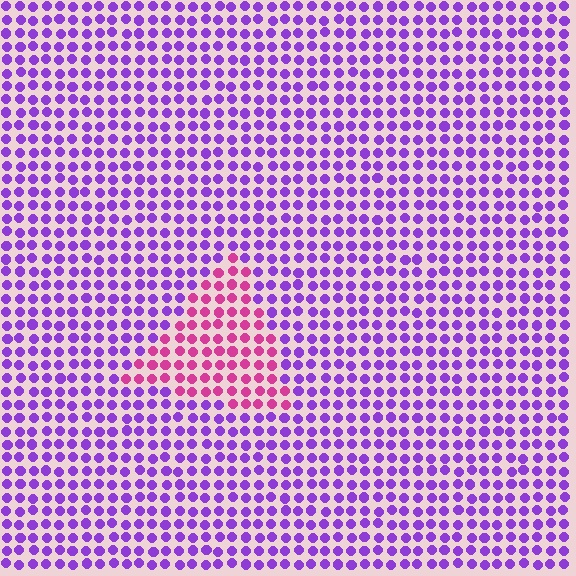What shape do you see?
I see a triangle.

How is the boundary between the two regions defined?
The boundary is defined purely by a slight shift in hue (about 51 degrees). Spacing, size, and orientation are identical on both sides.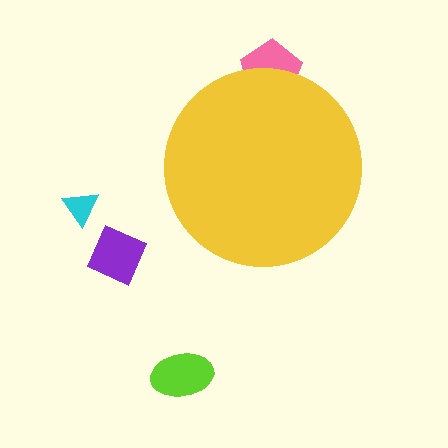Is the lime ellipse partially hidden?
No, the lime ellipse is fully visible.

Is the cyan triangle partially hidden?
No, the cyan triangle is fully visible.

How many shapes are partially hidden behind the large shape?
1 shape is partially hidden.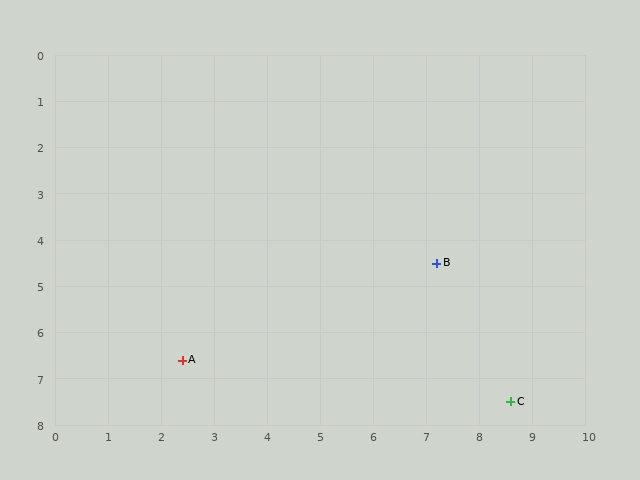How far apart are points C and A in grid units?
Points C and A are about 6.3 grid units apart.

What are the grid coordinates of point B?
Point B is at approximately (7.2, 4.5).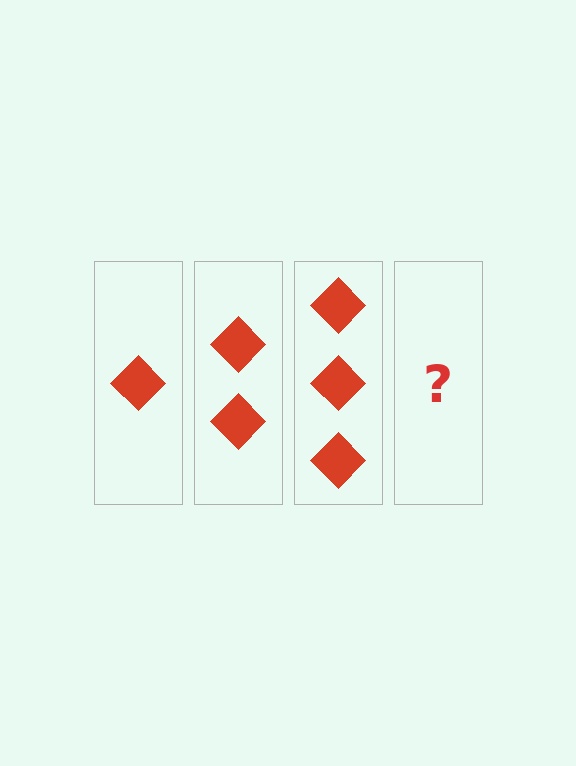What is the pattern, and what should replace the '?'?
The pattern is that each step adds one more diamond. The '?' should be 4 diamonds.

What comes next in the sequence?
The next element should be 4 diamonds.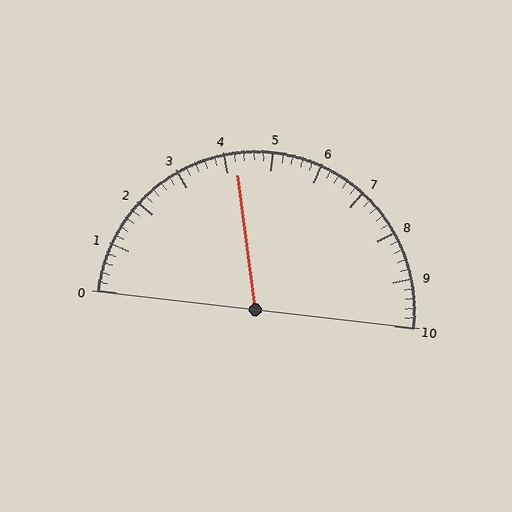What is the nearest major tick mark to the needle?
The nearest major tick mark is 4.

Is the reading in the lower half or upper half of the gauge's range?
The reading is in the lower half of the range (0 to 10).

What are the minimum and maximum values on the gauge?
The gauge ranges from 0 to 10.